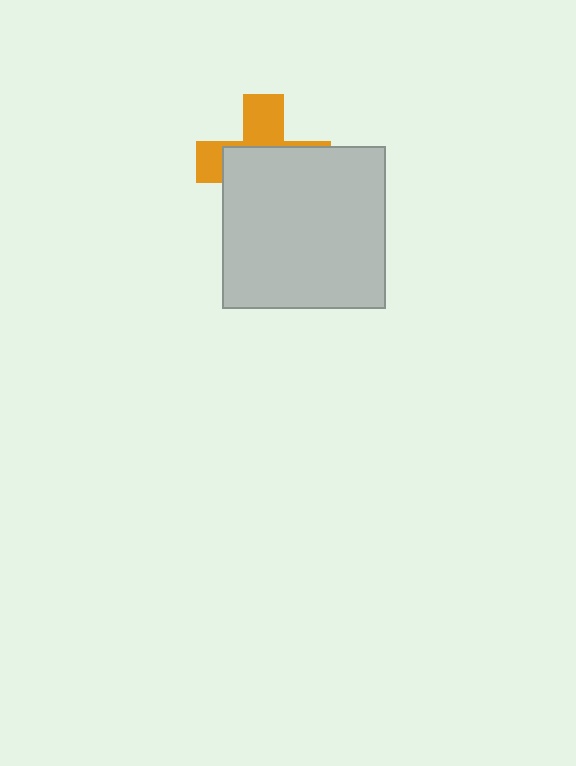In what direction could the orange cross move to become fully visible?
The orange cross could move up. That would shift it out from behind the light gray square entirely.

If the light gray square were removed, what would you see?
You would see the complete orange cross.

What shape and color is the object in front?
The object in front is a light gray square.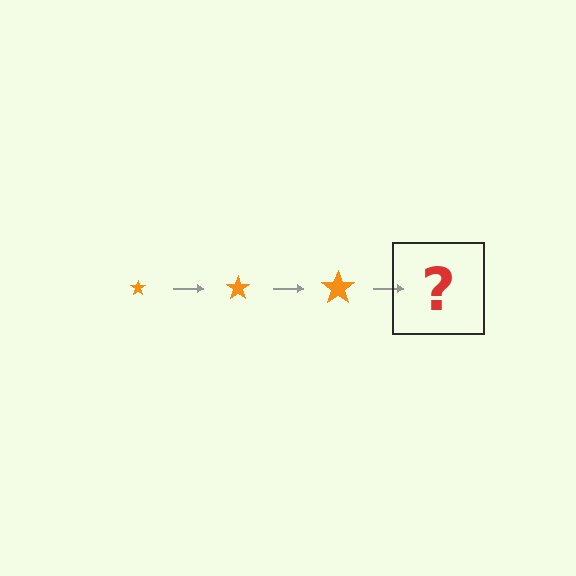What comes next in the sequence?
The next element should be an orange star, larger than the previous one.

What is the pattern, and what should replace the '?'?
The pattern is that the star gets progressively larger each step. The '?' should be an orange star, larger than the previous one.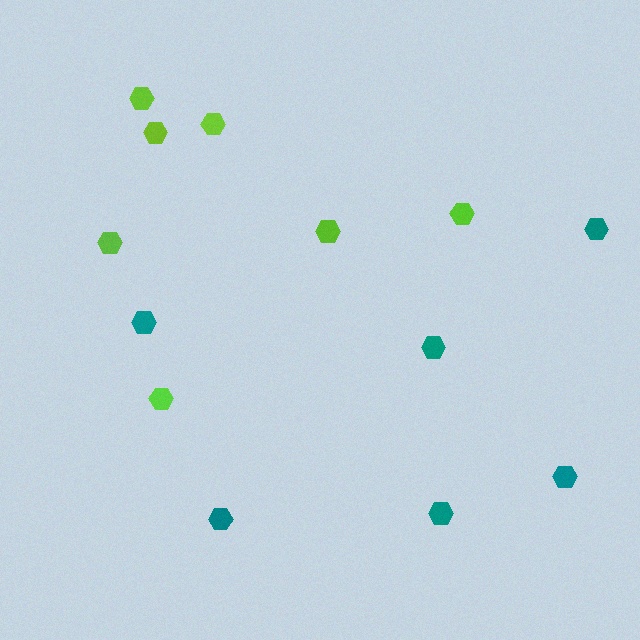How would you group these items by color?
There are 2 groups: one group of teal hexagons (6) and one group of lime hexagons (7).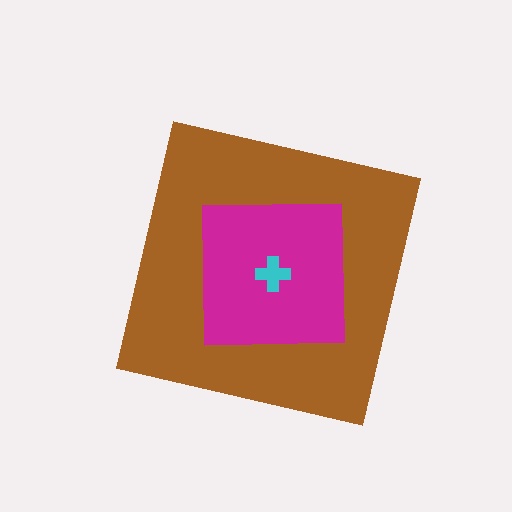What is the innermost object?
The cyan cross.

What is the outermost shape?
The brown square.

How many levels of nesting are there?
3.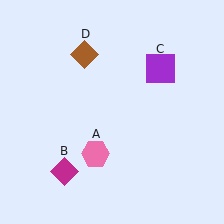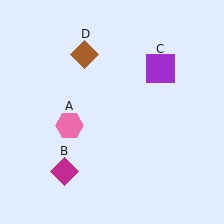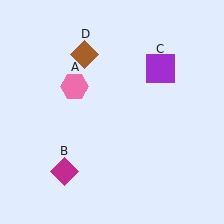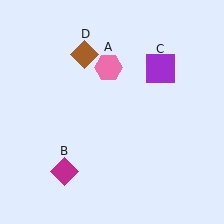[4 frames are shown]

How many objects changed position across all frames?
1 object changed position: pink hexagon (object A).